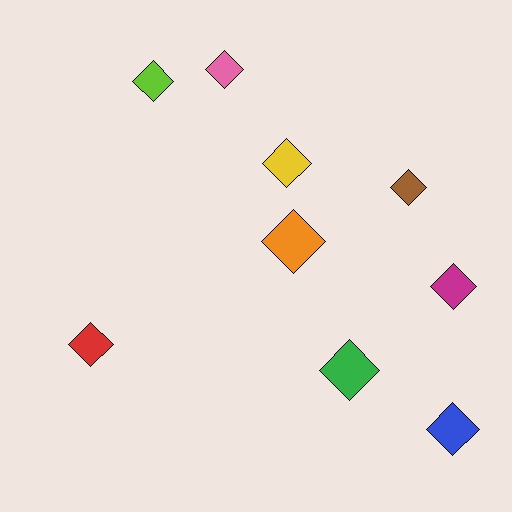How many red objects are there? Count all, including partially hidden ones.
There is 1 red object.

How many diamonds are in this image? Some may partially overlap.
There are 9 diamonds.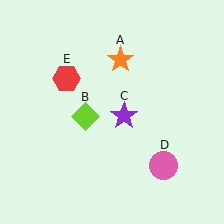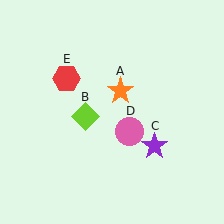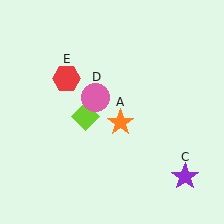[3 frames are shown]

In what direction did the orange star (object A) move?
The orange star (object A) moved down.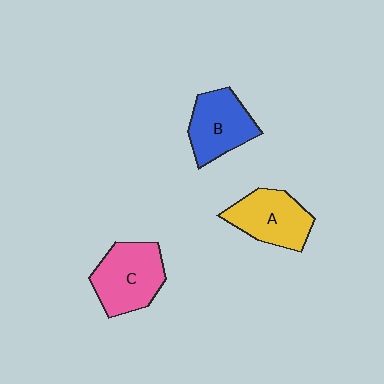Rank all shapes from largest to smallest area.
From largest to smallest: C (pink), A (yellow), B (blue).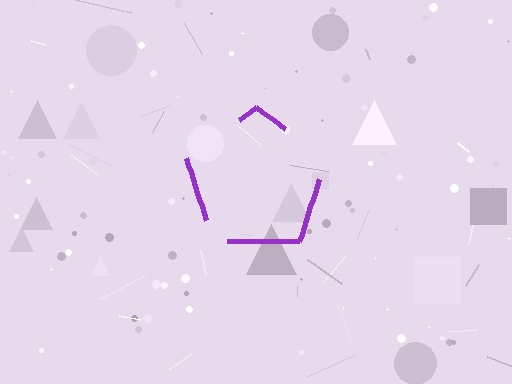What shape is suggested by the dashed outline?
The dashed outline suggests a pentagon.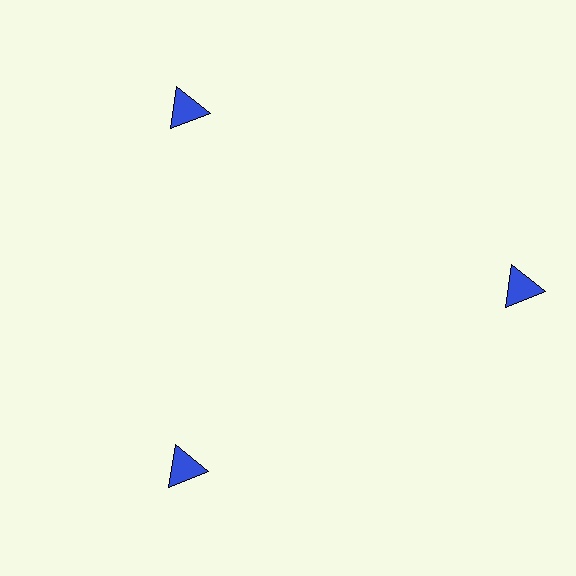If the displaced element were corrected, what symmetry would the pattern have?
It would have 3-fold rotational symmetry — the pattern would map onto itself every 120 degrees.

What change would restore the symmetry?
The symmetry would be restored by moving it inward, back onto the ring so that all 3 triangles sit at equal angles and equal distance from the center.